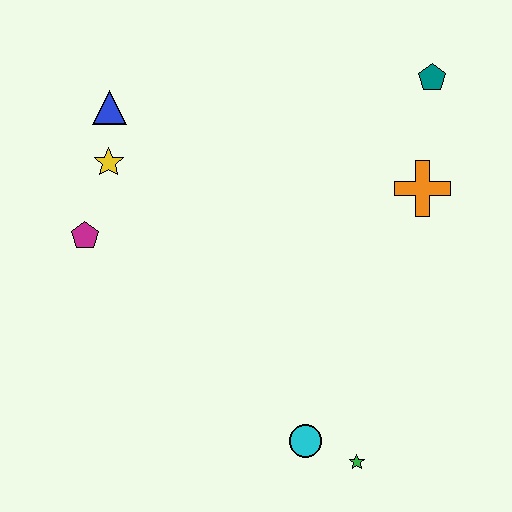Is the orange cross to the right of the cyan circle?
Yes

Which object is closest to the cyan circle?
The green star is closest to the cyan circle.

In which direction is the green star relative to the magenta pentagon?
The green star is to the right of the magenta pentagon.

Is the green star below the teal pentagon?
Yes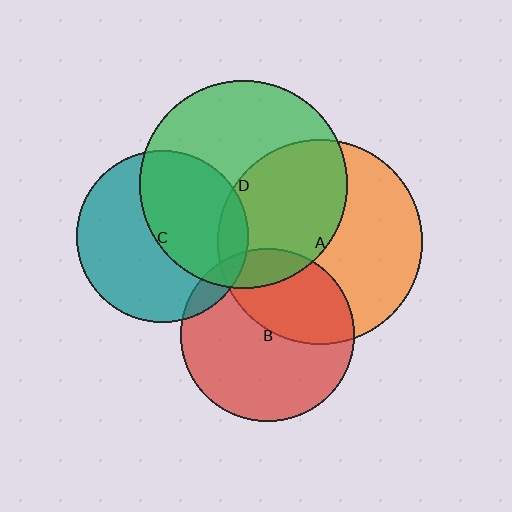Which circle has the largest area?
Circle D (green).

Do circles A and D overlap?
Yes.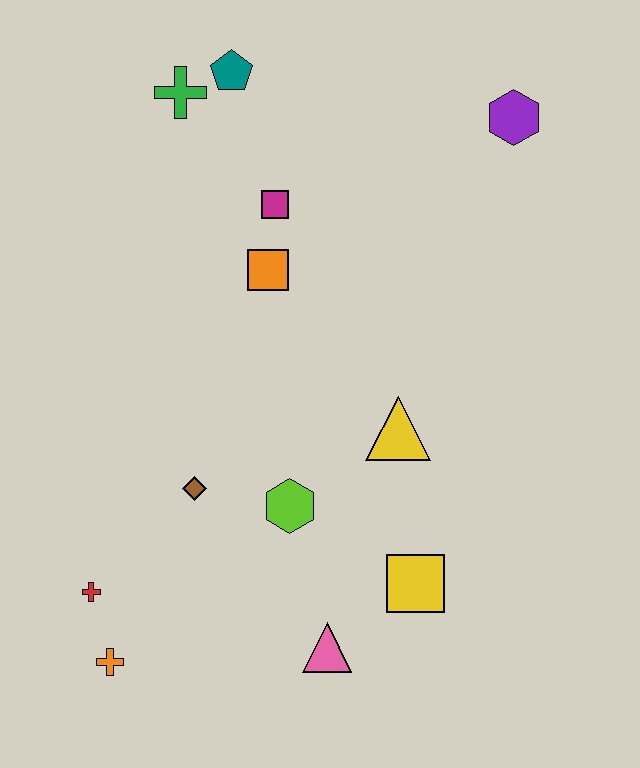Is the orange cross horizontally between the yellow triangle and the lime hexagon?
No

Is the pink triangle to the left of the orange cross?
No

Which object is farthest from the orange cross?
The purple hexagon is farthest from the orange cross.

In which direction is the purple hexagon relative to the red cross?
The purple hexagon is above the red cross.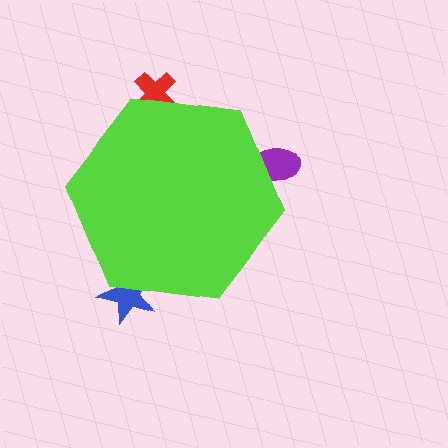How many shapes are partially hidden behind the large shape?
3 shapes are partially hidden.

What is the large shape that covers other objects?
A lime hexagon.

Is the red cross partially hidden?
Yes, the red cross is partially hidden behind the lime hexagon.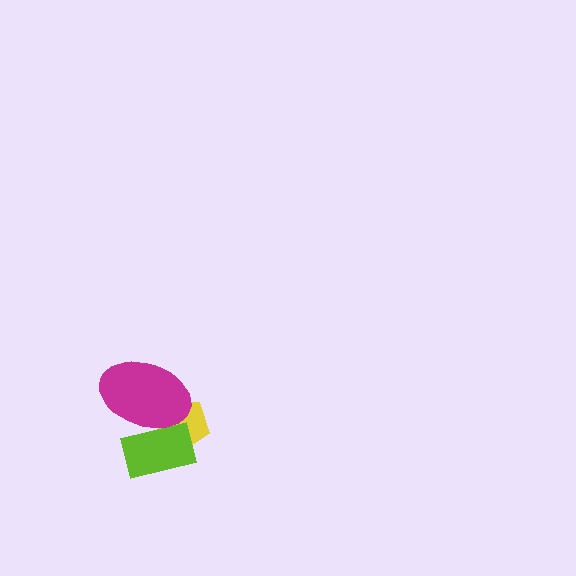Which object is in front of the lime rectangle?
The magenta ellipse is in front of the lime rectangle.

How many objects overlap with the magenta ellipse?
2 objects overlap with the magenta ellipse.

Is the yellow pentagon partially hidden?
Yes, it is partially covered by another shape.